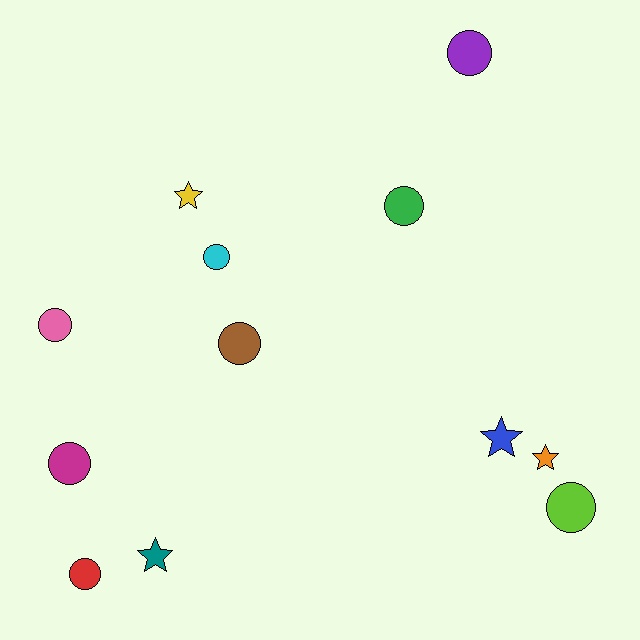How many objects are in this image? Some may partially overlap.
There are 12 objects.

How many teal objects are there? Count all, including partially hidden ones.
There is 1 teal object.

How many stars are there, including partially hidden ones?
There are 4 stars.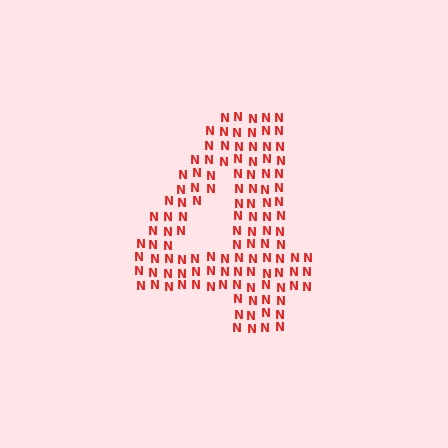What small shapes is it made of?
It is made of small letter N's.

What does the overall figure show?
The overall figure shows the digit 4.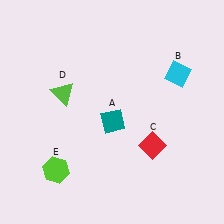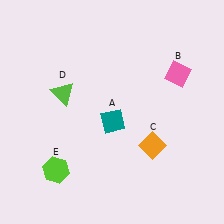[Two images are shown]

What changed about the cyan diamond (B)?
In Image 1, B is cyan. In Image 2, it changed to pink.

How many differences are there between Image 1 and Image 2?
There are 2 differences between the two images.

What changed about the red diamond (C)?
In Image 1, C is red. In Image 2, it changed to orange.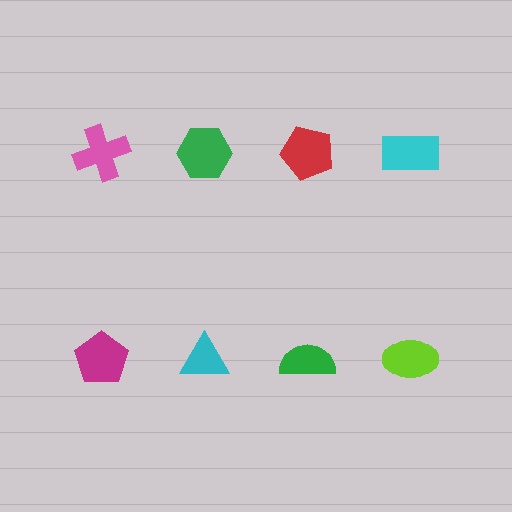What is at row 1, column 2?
A green hexagon.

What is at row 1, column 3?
A red pentagon.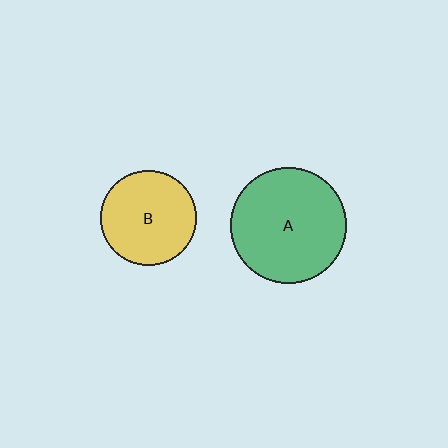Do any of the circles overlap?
No, none of the circles overlap.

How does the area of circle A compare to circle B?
Approximately 1.5 times.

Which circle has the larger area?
Circle A (green).